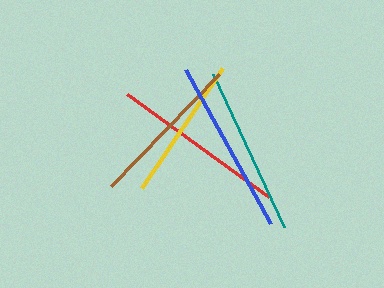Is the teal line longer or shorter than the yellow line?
The teal line is longer than the yellow line.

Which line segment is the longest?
The blue line is the longest at approximately 175 pixels.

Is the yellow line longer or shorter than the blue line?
The blue line is longer than the yellow line.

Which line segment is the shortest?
The yellow line is the shortest at approximately 145 pixels.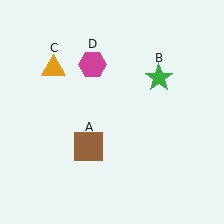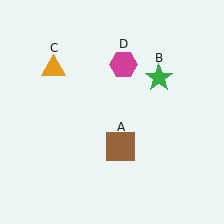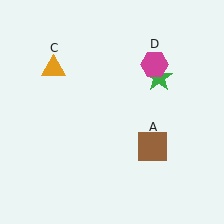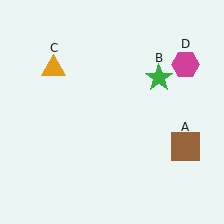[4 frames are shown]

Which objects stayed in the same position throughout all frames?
Green star (object B) and orange triangle (object C) remained stationary.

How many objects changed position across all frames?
2 objects changed position: brown square (object A), magenta hexagon (object D).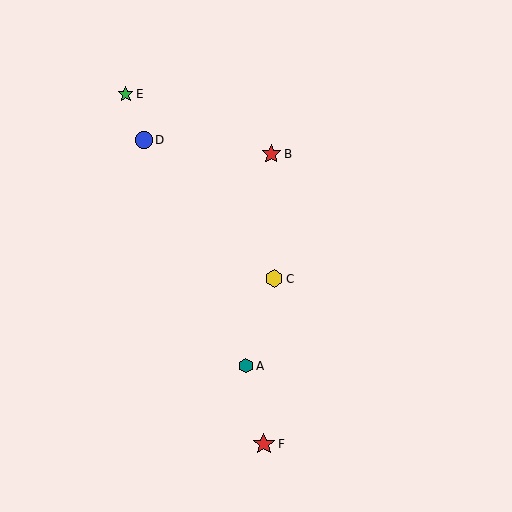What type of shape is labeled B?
Shape B is a red star.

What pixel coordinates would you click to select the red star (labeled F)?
Click at (264, 444) to select the red star F.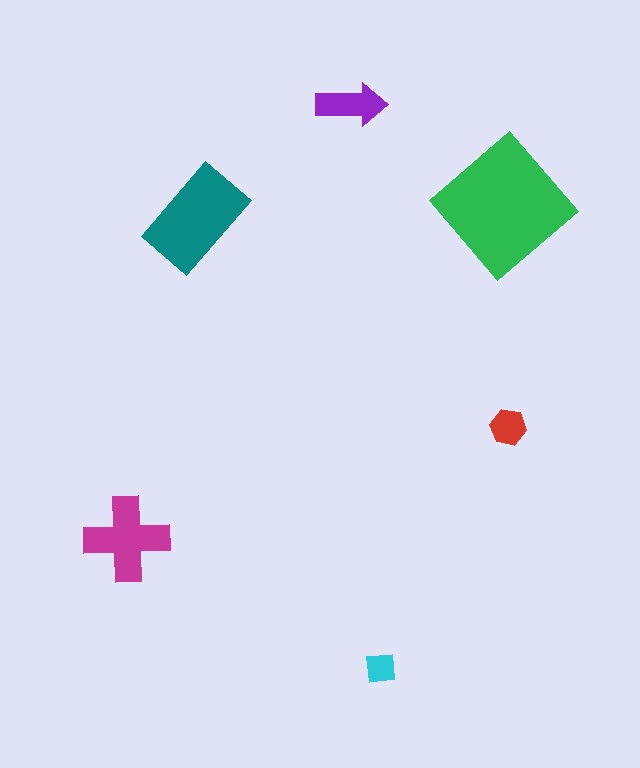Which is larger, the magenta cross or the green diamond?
The green diamond.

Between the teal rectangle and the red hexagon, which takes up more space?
The teal rectangle.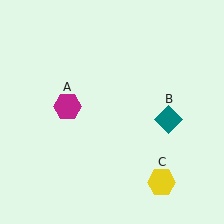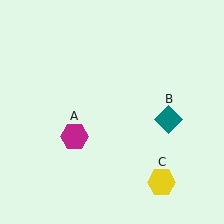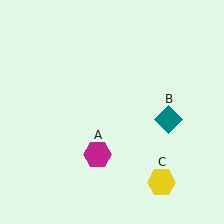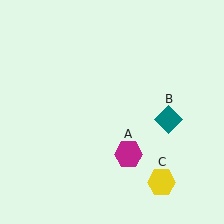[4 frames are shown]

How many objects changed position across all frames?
1 object changed position: magenta hexagon (object A).